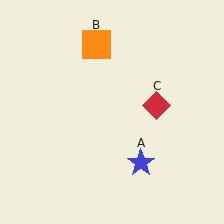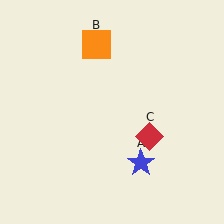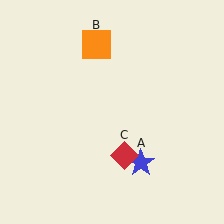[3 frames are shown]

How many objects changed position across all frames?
1 object changed position: red diamond (object C).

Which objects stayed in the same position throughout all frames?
Blue star (object A) and orange square (object B) remained stationary.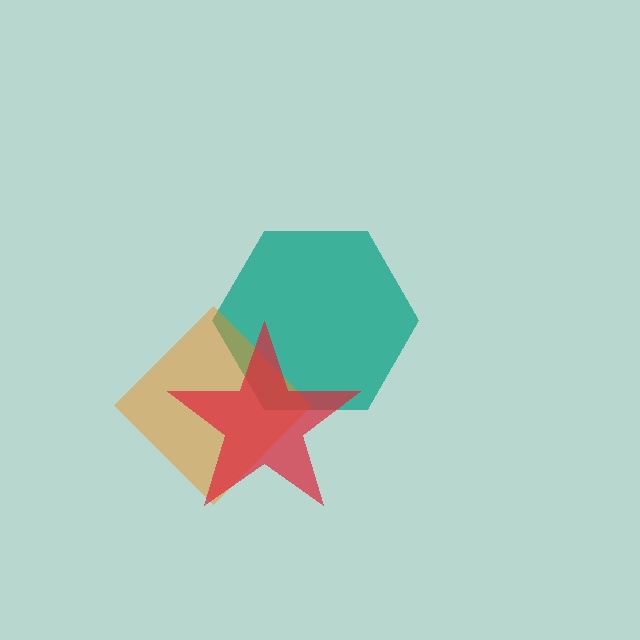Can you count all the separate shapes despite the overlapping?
Yes, there are 3 separate shapes.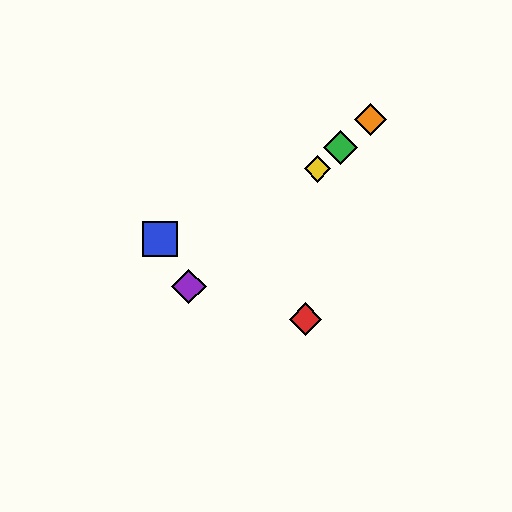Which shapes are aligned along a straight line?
The green diamond, the yellow diamond, the purple diamond, the orange diamond are aligned along a straight line.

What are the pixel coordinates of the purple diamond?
The purple diamond is at (189, 287).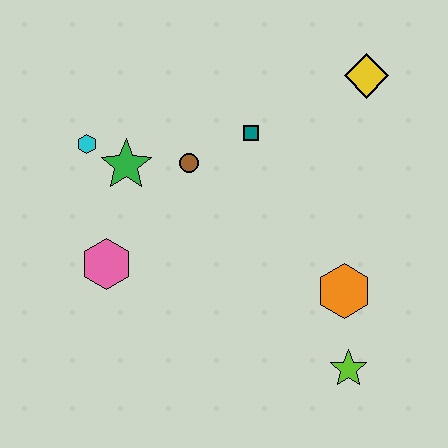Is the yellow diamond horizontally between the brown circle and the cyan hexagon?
No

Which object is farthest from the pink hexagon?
The yellow diamond is farthest from the pink hexagon.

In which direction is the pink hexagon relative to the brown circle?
The pink hexagon is below the brown circle.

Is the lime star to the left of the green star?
No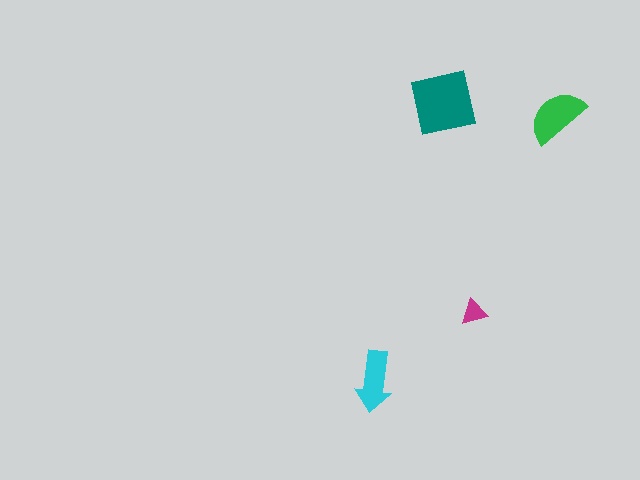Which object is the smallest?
The magenta triangle.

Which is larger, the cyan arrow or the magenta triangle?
The cyan arrow.